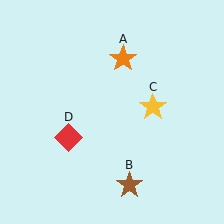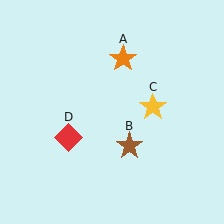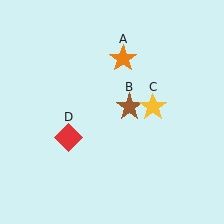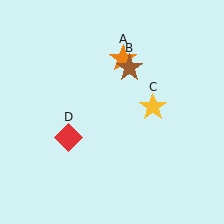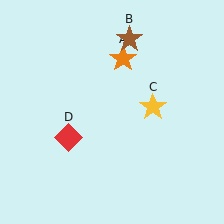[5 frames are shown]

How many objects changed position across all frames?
1 object changed position: brown star (object B).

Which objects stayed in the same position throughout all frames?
Orange star (object A) and yellow star (object C) and red diamond (object D) remained stationary.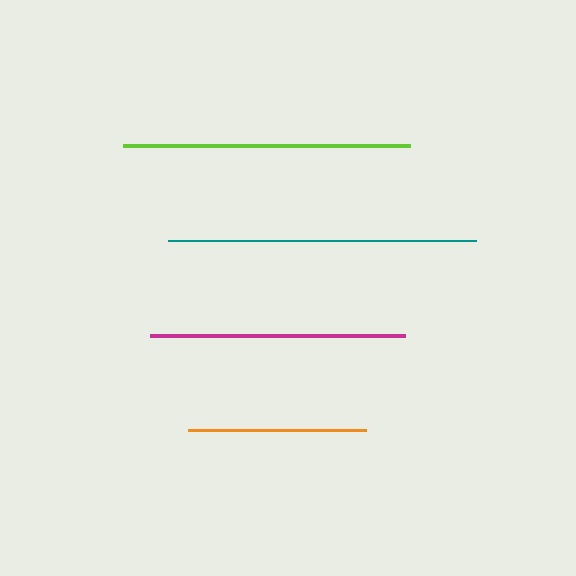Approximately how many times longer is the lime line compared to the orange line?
The lime line is approximately 1.6 times the length of the orange line.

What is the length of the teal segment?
The teal segment is approximately 308 pixels long.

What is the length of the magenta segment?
The magenta segment is approximately 254 pixels long.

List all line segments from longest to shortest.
From longest to shortest: teal, lime, magenta, orange.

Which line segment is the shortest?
The orange line is the shortest at approximately 178 pixels.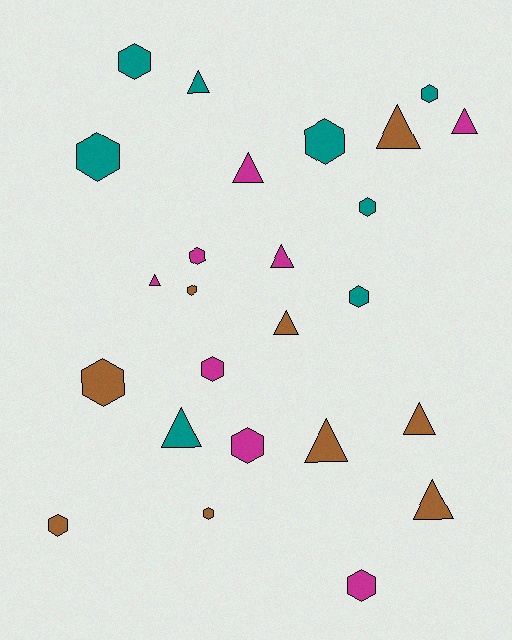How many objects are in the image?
There are 25 objects.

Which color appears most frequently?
Brown, with 9 objects.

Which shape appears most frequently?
Hexagon, with 14 objects.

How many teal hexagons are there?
There are 6 teal hexagons.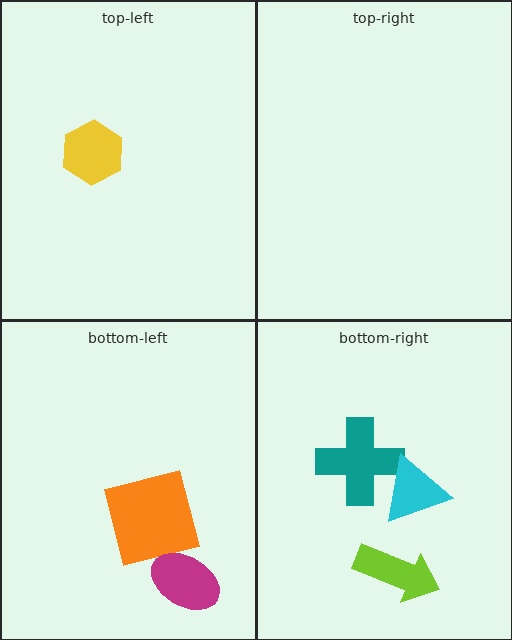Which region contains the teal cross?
The bottom-right region.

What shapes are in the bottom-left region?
The orange square, the magenta ellipse.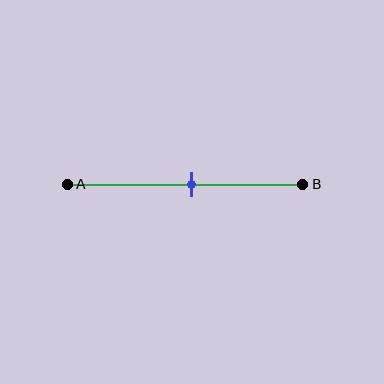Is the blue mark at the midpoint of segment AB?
Yes, the mark is approximately at the midpoint.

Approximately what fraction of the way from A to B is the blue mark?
The blue mark is approximately 55% of the way from A to B.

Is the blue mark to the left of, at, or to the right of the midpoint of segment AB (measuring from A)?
The blue mark is approximately at the midpoint of segment AB.